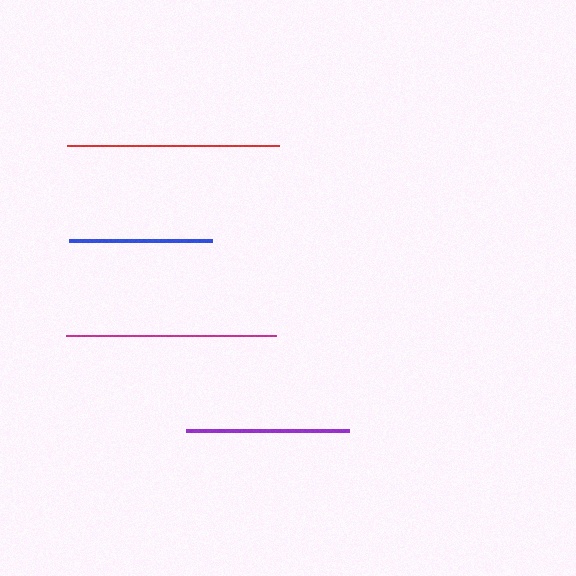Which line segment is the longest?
The red line is the longest at approximately 212 pixels.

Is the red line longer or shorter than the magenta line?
The red line is longer than the magenta line.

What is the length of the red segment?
The red segment is approximately 212 pixels long.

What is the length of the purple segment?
The purple segment is approximately 164 pixels long.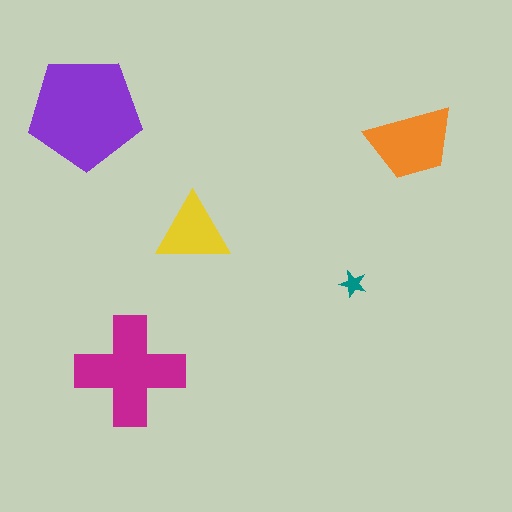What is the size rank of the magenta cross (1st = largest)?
2nd.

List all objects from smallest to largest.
The teal star, the yellow triangle, the orange trapezoid, the magenta cross, the purple pentagon.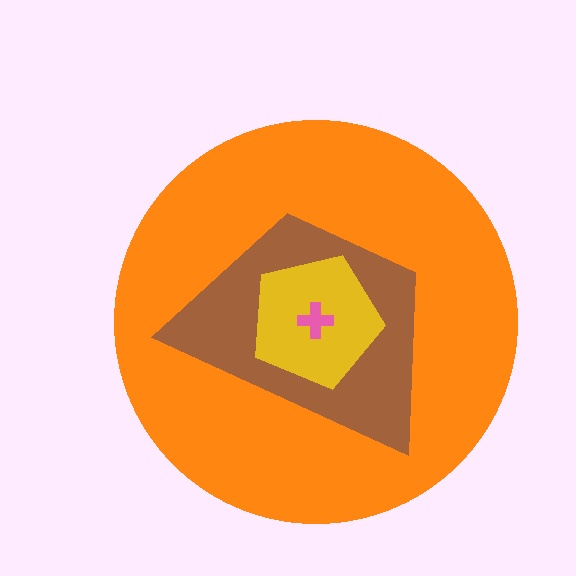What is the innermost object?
The pink cross.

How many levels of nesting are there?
4.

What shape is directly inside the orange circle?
The brown trapezoid.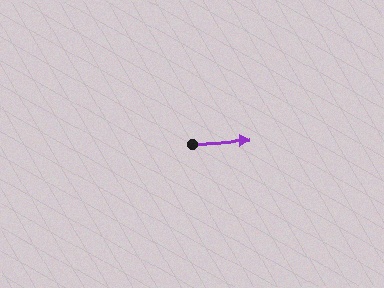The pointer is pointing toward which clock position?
Roughly 3 o'clock.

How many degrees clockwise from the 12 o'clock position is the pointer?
Approximately 87 degrees.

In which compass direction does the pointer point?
East.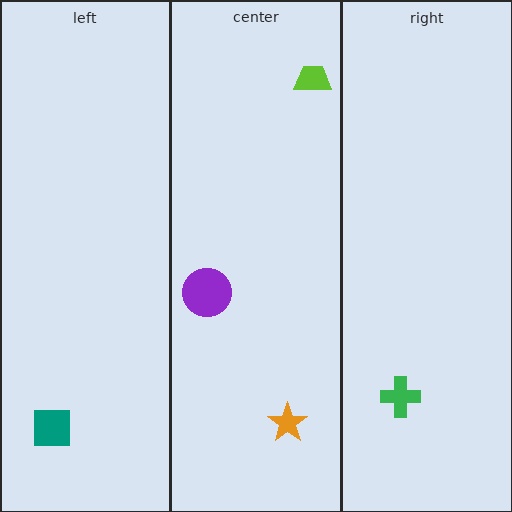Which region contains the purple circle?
The center region.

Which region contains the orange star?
The center region.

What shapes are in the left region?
The teal square.